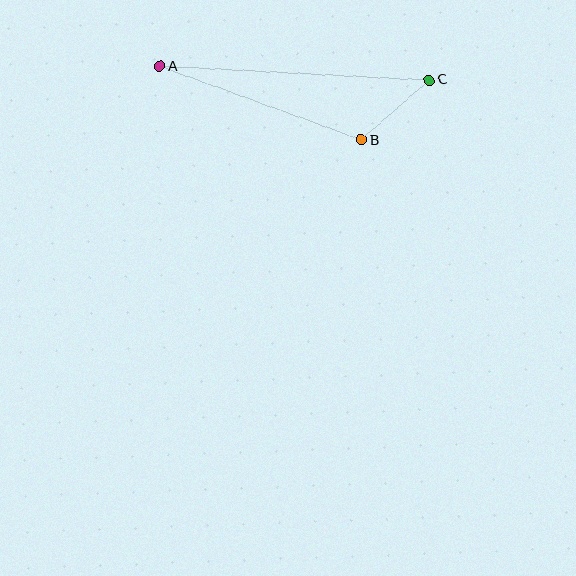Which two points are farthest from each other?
Points A and C are farthest from each other.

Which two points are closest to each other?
Points B and C are closest to each other.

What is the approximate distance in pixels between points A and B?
The distance between A and B is approximately 215 pixels.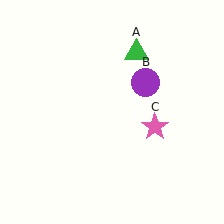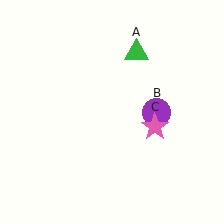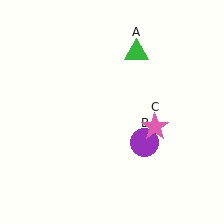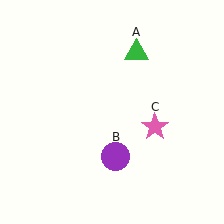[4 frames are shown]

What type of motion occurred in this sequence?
The purple circle (object B) rotated clockwise around the center of the scene.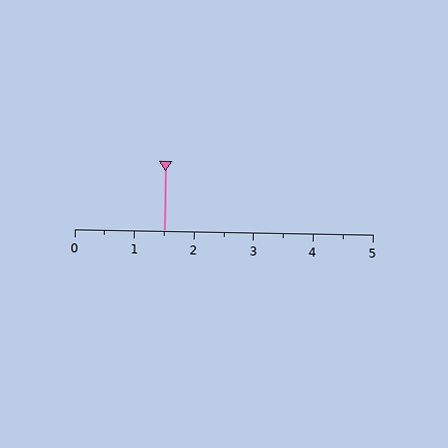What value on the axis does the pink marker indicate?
The marker indicates approximately 1.5.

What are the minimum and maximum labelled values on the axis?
The axis runs from 0 to 5.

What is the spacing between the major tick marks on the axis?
The major ticks are spaced 1 apart.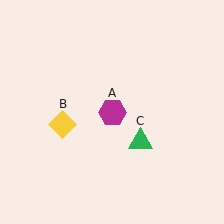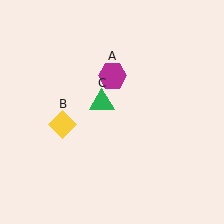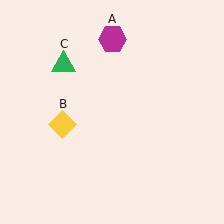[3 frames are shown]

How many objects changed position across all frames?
2 objects changed position: magenta hexagon (object A), green triangle (object C).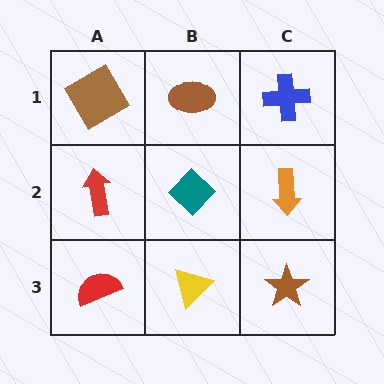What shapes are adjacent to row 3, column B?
A teal diamond (row 2, column B), a red semicircle (row 3, column A), a brown star (row 3, column C).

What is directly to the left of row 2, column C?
A teal diamond.